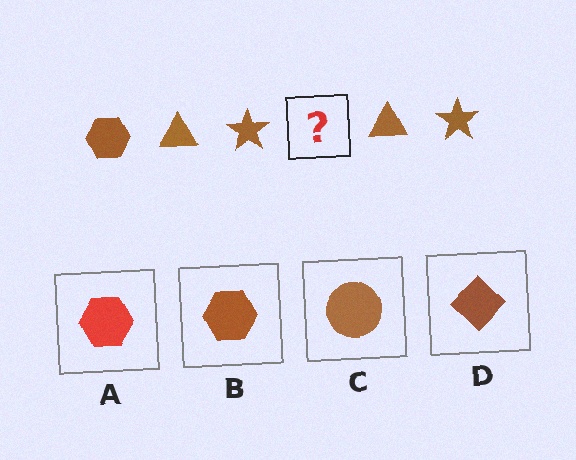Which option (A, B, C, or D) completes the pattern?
B.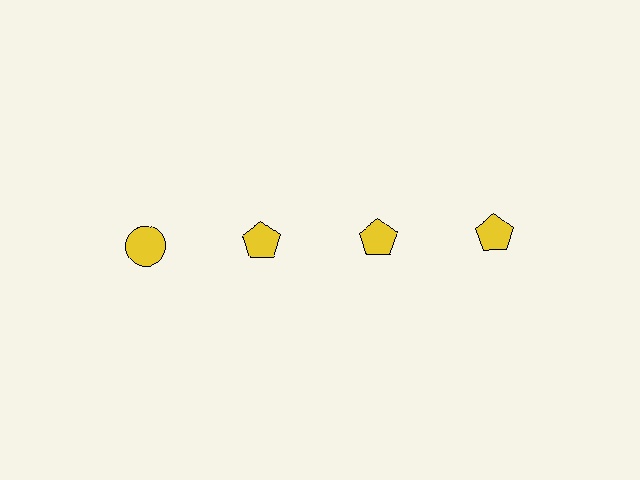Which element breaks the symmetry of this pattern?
The yellow circle in the top row, leftmost column breaks the symmetry. All other shapes are yellow pentagons.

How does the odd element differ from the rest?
It has a different shape: circle instead of pentagon.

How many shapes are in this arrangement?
There are 4 shapes arranged in a grid pattern.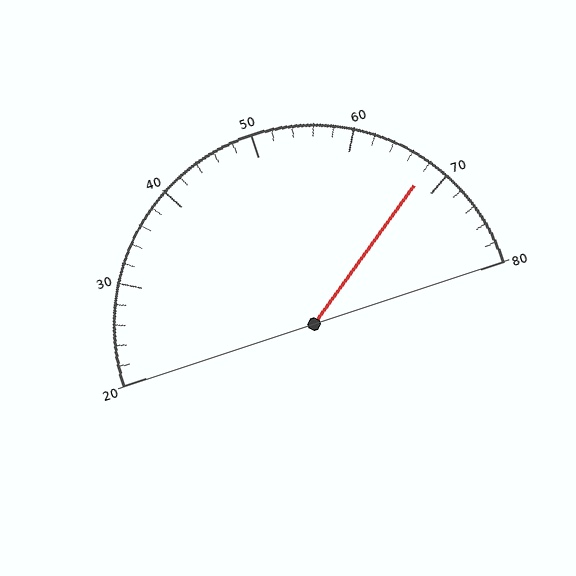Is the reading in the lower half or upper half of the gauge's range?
The reading is in the upper half of the range (20 to 80).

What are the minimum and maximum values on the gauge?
The gauge ranges from 20 to 80.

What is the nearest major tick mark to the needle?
The nearest major tick mark is 70.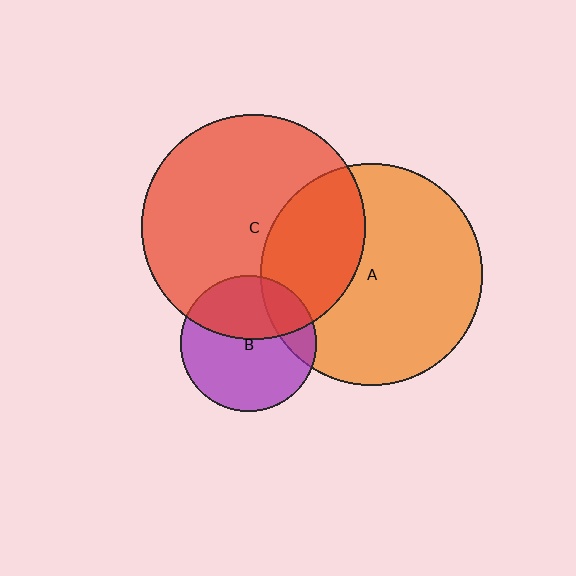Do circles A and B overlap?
Yes.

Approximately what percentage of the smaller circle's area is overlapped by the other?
Approximately 20%.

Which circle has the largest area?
Circle C (red).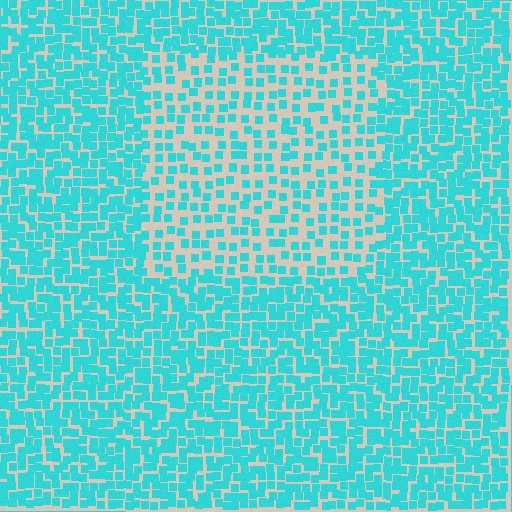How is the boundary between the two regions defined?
The boundary is defined by a change in element density (approximately 2.0x ratio). All elements are the same color, size, and shape.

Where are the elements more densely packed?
The elements are more densely packed outside the rectangle boundary.